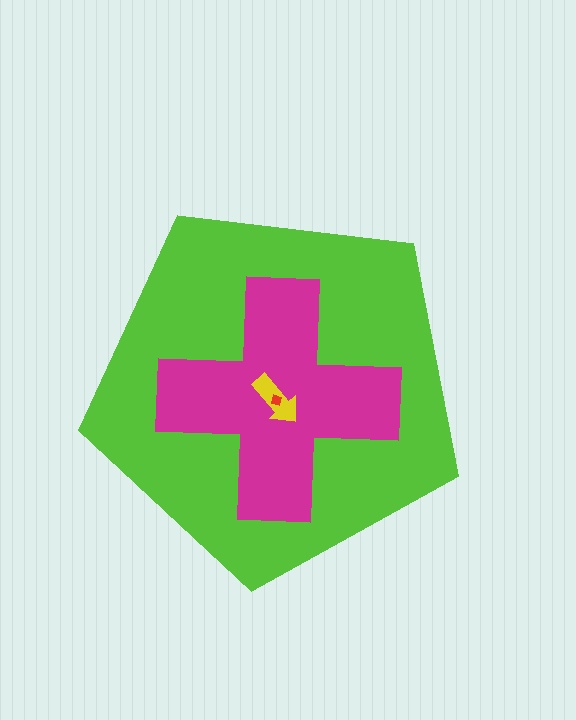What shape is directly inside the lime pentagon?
The magenta cross.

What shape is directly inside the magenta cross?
The yellow arrow.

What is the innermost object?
The red diamond.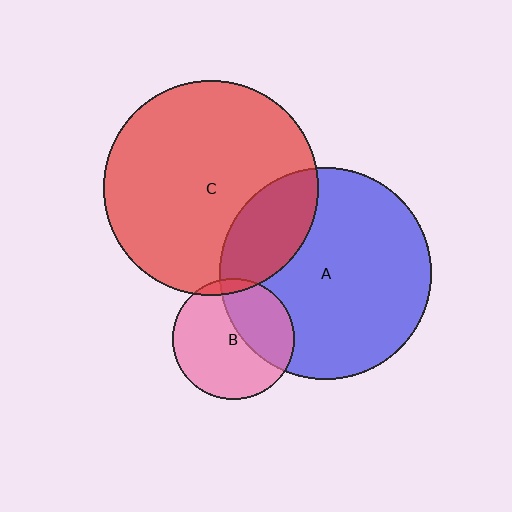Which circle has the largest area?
Circle C (red).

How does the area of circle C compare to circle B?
Approximately 3.1 times.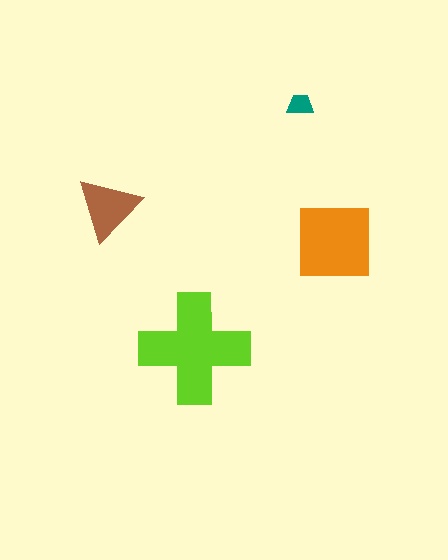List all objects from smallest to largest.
The teal trapezoid, the brown triangle, the orange square, the lime cross.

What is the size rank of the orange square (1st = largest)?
2nd.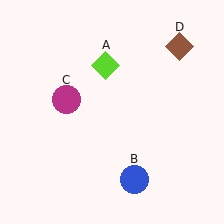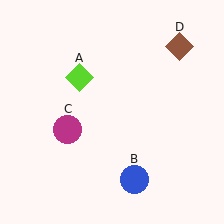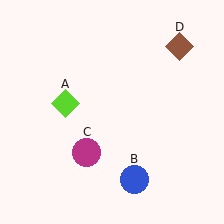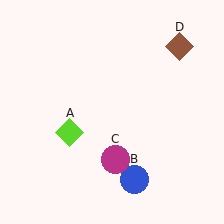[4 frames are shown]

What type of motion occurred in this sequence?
The lime diamond (object A), magenta circle (object C) rotated counterclockwise around the center of the scene.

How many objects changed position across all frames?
2 objects changed position: lime diamond (object A), magenta circle (object C).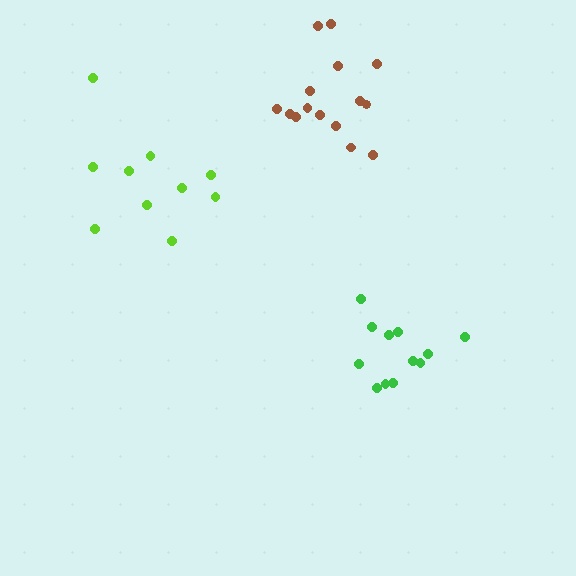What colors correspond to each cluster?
The clusters are colored: green, brown, lime.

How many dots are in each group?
Group 1: 12 dots, Group 2: 15 dots, Group 3: 10 dots (37 total).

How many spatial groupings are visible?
There are 3 spatial groupings.